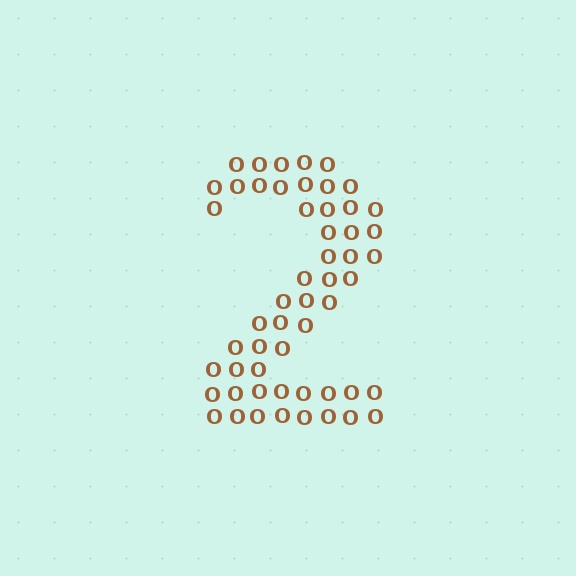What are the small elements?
The small elements are letter O's.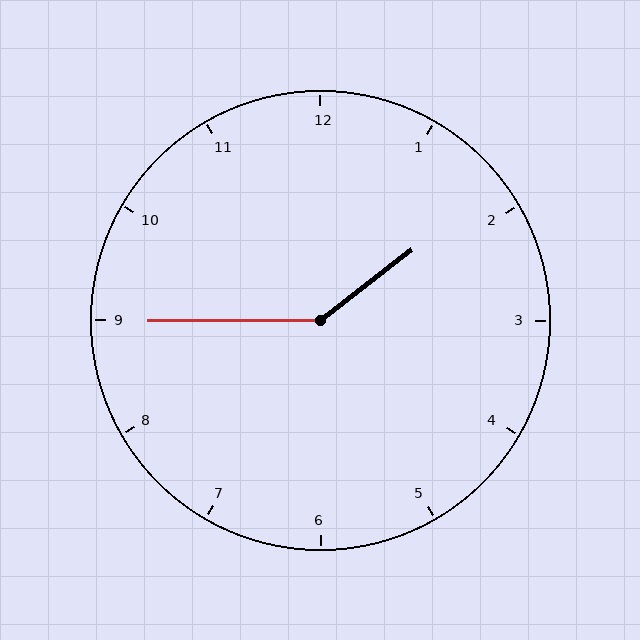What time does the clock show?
1:45.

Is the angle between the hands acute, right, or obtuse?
It is obtuse.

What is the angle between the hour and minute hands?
Approximately 142 degrees.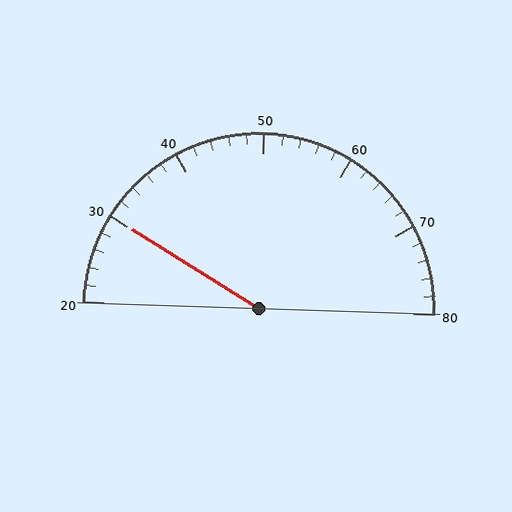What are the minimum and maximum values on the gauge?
The gauge ranges from 20 to 80.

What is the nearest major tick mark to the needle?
The nearest major tick mark is 30.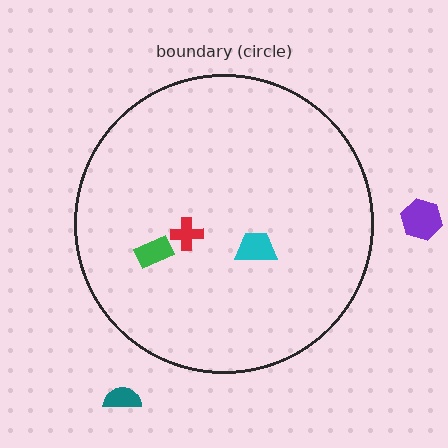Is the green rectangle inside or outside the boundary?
Inside.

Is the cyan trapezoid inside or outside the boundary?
Inside.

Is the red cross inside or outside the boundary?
Inside.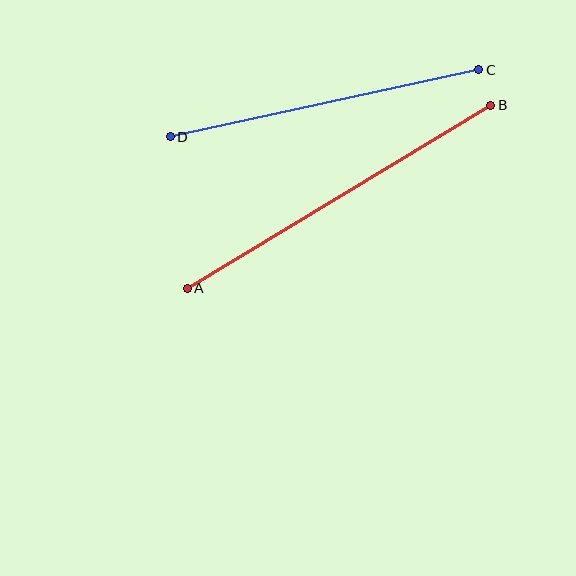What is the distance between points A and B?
The distance is approximately 354 pixels.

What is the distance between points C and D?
The distance is approximately 315 pixels.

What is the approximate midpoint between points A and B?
The midpoint is at approximately (339, 197) pixels.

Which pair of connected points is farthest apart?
Points A and B are farthest apart.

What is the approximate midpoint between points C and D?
The midpoint is at approximately (324, 103) pixels.